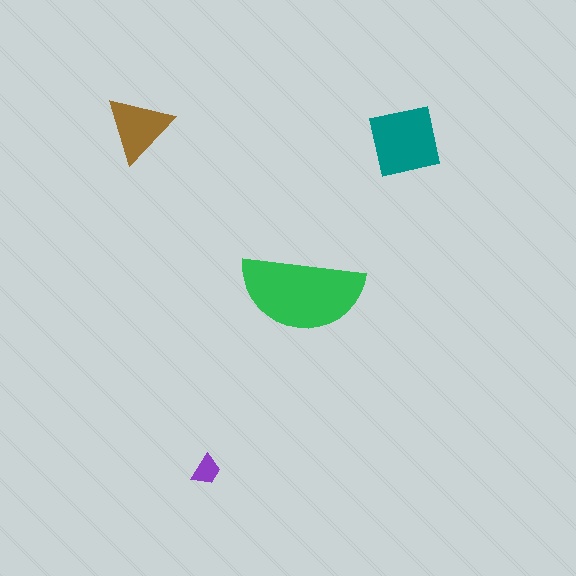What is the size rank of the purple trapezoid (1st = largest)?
4th.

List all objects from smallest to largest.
The purple trapezoid, the brown triangle, the teal square, the green semicircle.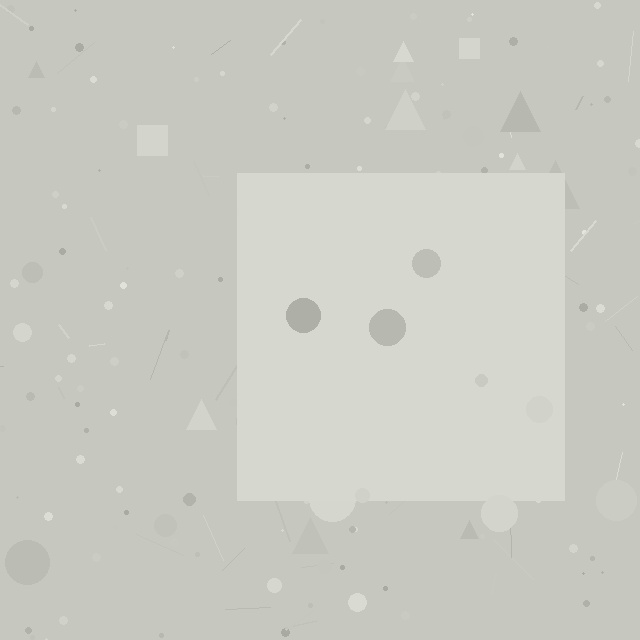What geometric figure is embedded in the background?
A square is embedded in the background.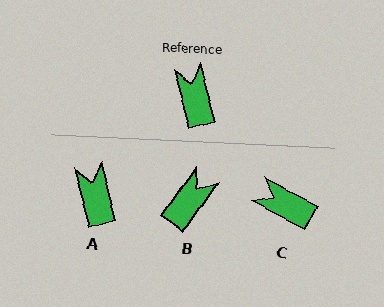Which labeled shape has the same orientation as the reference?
A.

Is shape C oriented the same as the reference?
No, it is off by about 48 degrees.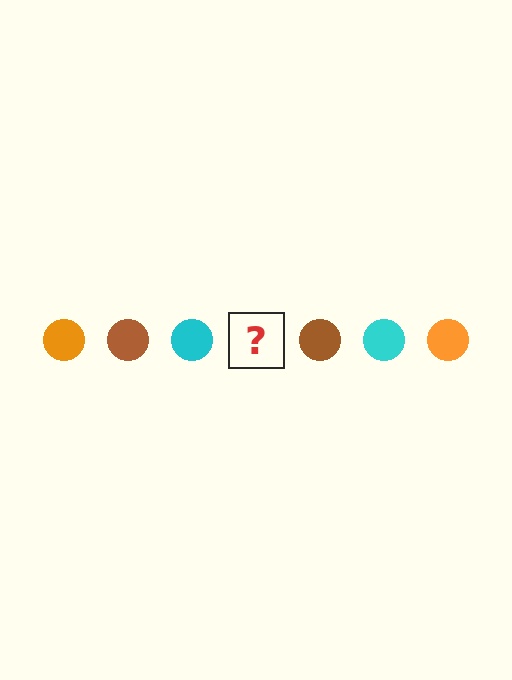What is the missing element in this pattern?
The missing element is an orange circle.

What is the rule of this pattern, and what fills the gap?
The rule is that the pattern cycles through orange, brown, cyan circles. The gap should be filled with an orange circle.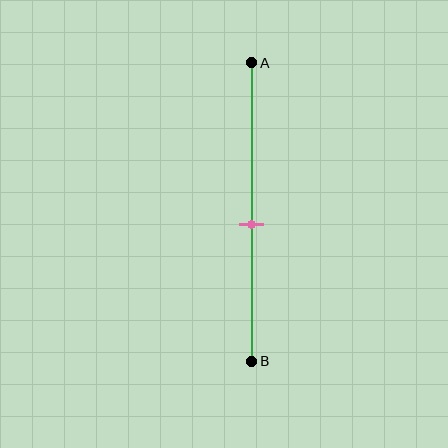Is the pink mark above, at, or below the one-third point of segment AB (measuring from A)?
The pink mark is below the one-third point of segment AB.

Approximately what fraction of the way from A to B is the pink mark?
The pink mark is approximately 55% of the way from A to B.